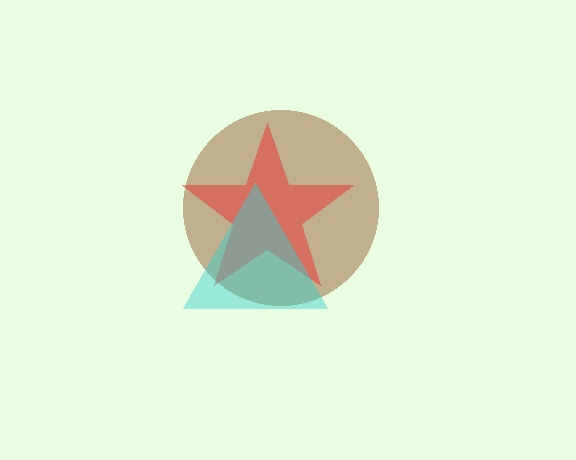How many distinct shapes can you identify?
There are 3 distinct shapes: a brown circle, a red star, a cyan triangle.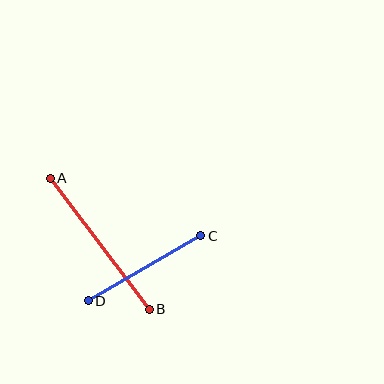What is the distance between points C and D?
The distance is approximately 130 pixels.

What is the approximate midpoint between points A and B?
The midpoint is at approximately (100, 244) pixels.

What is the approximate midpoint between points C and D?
The midpoint is at approximately (145, 268) pixels.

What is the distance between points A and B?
The distance is approximately 164 pixels.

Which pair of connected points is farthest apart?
Points A and B are farthest apart.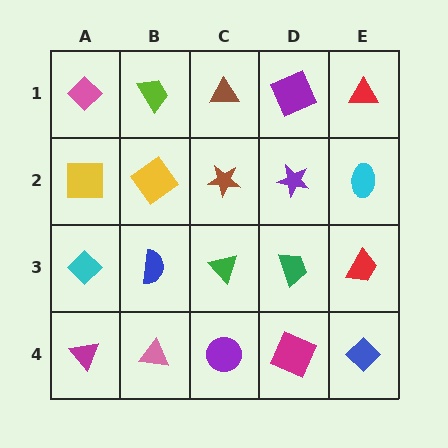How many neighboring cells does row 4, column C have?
3.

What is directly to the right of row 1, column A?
A lime trapezoid.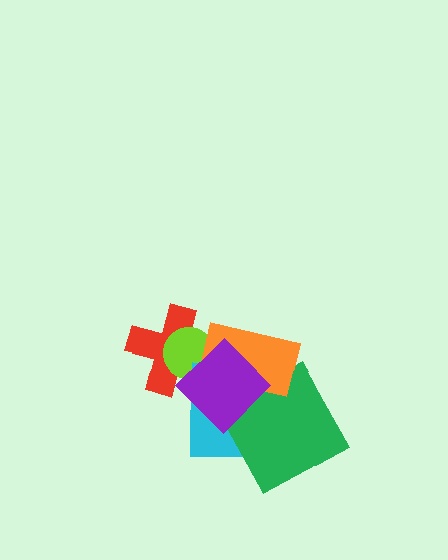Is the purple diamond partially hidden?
No, no other shape covers it.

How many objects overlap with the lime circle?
3 objects overlap with the lime circle.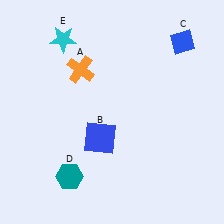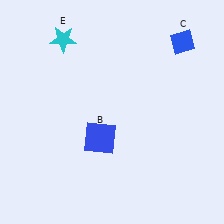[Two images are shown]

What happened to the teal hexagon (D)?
The teal hexagon (D) was removed in Image 2. It was in the bottom-left area of Image 1.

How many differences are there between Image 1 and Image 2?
There are 2 differences between the two images.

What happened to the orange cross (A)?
The orange cross (A) was removed in Image 2. It was in the top-left area of Image 1.